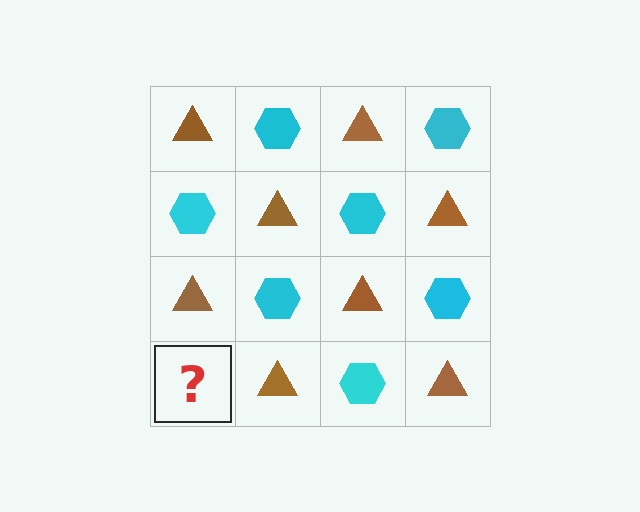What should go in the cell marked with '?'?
The missing cell should contain a cyan hexagon.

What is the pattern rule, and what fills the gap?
The rule is that it alternates brown triangle and cyan hexagon in a checkerboard pattern. The gap should be filled with a cyan hexagon.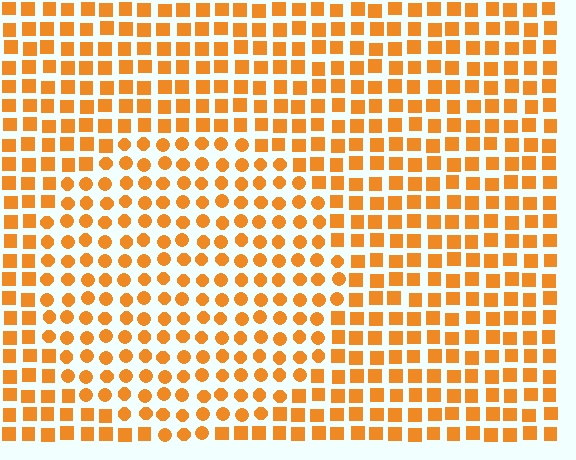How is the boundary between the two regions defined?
The boundary is defined by a change in element shape: circles inside vs. squares outside. All elements share the same color and spacing.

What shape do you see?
I see a circle.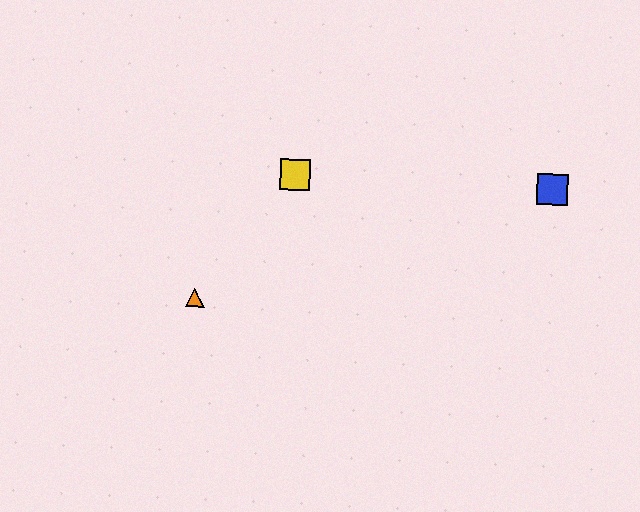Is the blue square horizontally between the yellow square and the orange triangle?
No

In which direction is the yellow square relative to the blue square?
The yellow square is to the left of the blue square.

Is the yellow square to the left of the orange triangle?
No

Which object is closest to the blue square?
The yellow square is closest to the blue square.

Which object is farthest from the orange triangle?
The blue square is farthest from the orange triangle.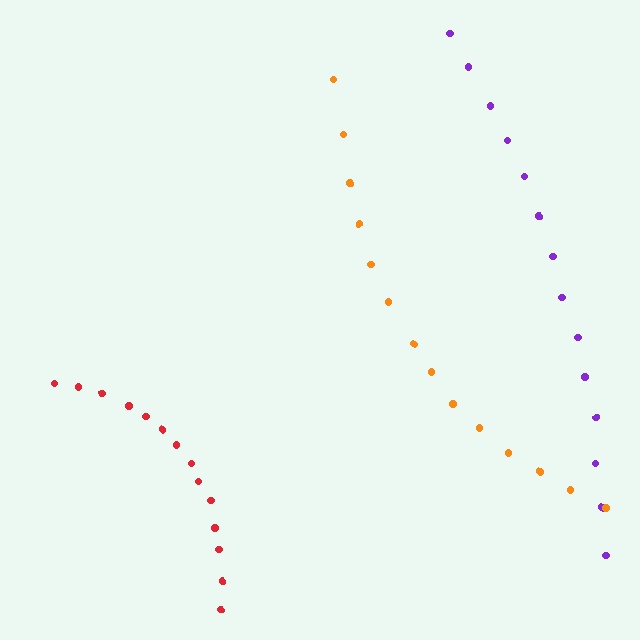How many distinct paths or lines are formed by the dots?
There are 3 distinct paths.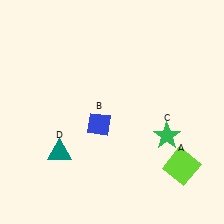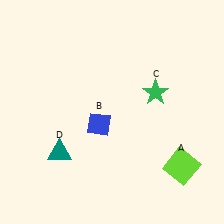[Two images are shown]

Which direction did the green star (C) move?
The green star (C) moved up.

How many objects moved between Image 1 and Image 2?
1 object moved between the two images.